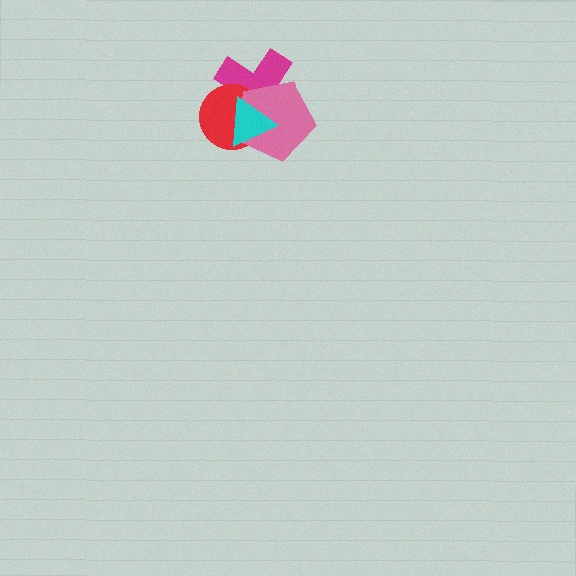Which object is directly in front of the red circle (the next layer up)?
The pink pentagon is directly in front of the red circle.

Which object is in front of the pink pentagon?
The cyan triangle is in front of the pink pentagon.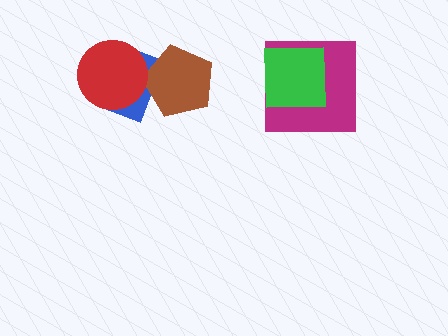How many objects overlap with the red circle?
1 object overlaps with the red circle.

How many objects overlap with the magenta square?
1 object overlaps with the magenta square.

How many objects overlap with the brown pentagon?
1 object overlaps with the brown pentagon.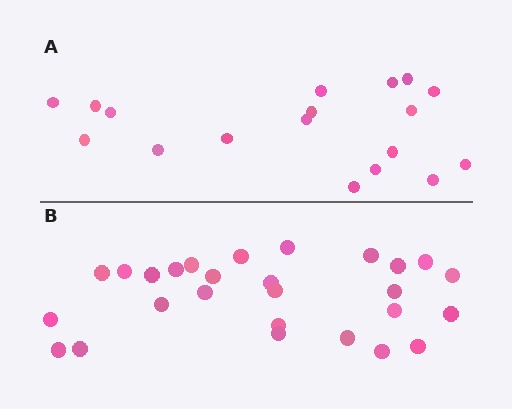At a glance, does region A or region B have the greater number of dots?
Region B (the bottom region) has more dots.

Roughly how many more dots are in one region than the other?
Region B has roughly 8 or so more dots than region A.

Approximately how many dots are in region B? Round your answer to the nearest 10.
About 30 dots. (The exact count is 27, which rounds to 30.)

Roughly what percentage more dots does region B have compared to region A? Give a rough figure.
About 50% more.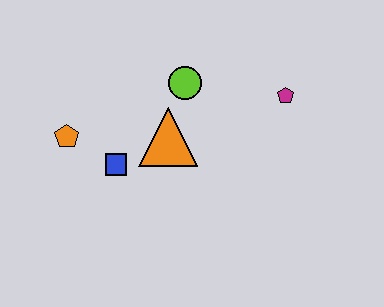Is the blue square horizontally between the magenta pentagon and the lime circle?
No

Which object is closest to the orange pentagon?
The blue square is closest to the orange pentagon.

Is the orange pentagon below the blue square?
No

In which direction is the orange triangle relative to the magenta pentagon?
The orange triangle is to the left of the magenta pentagon.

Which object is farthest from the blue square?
The magenta pentagon is farthest from the blue square.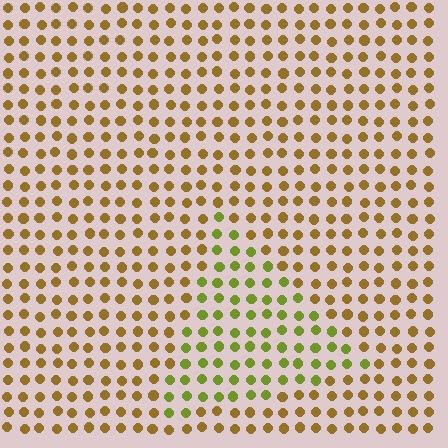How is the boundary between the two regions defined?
The boundary is defined purely by a slight shift in hue (about 40 degrees). Spacing, size, and orientation are identical on both sides.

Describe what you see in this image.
The image is filled with small brown elements in a uniform arrangement. A triangle-shaped region is visible where the elements are tinted to a slightly different hue, forming a subtle color boundary.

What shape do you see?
I see a triangle.